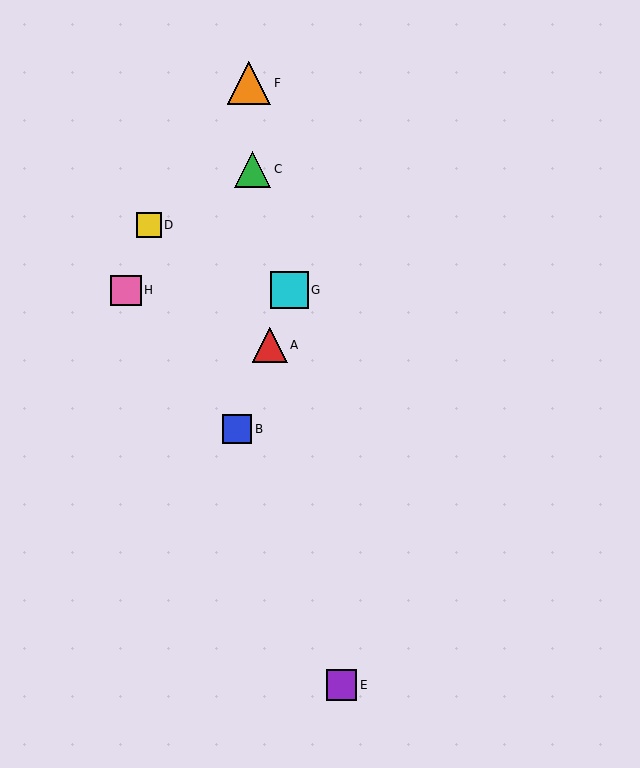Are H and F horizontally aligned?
No, H is at y≈290 and F is at y≈83.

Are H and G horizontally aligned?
Yes, both are at y≈290.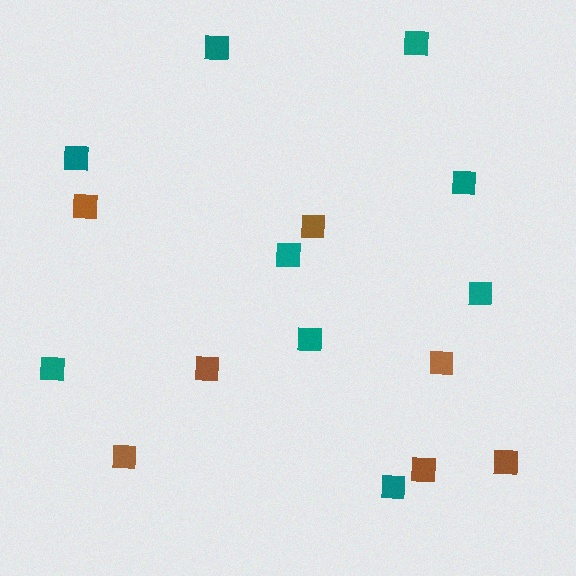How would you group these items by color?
There are 2 groups: one group of brown squares (7) and one group of teal squares (9).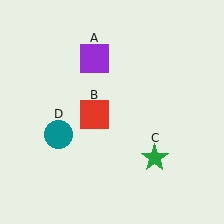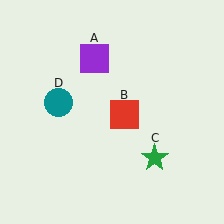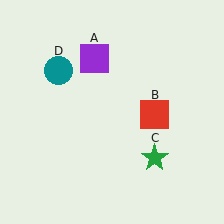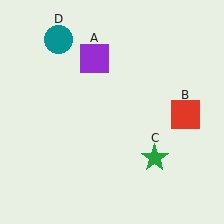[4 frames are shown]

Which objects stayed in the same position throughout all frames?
Purple square (object A) and green star (object C) remained stationary.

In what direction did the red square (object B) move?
The red square (object B) moved right.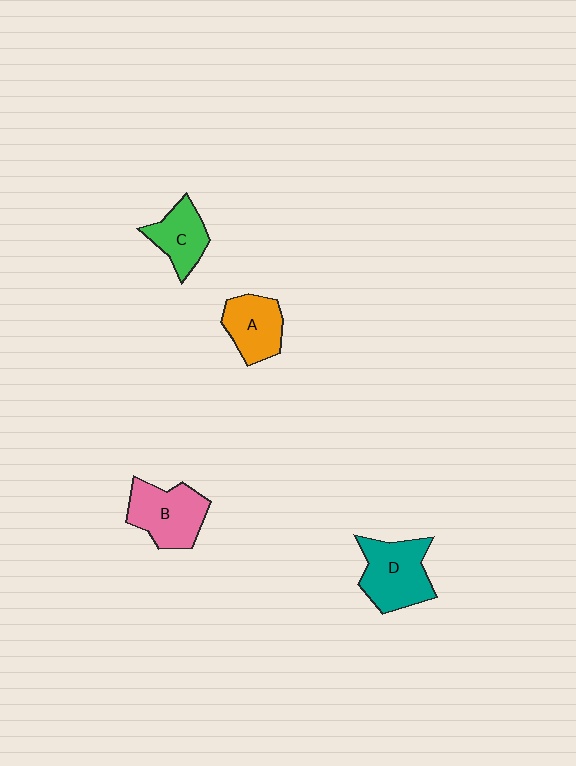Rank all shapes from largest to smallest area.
From largest to smallest: D (teal), B (pink), A (orange), C (green).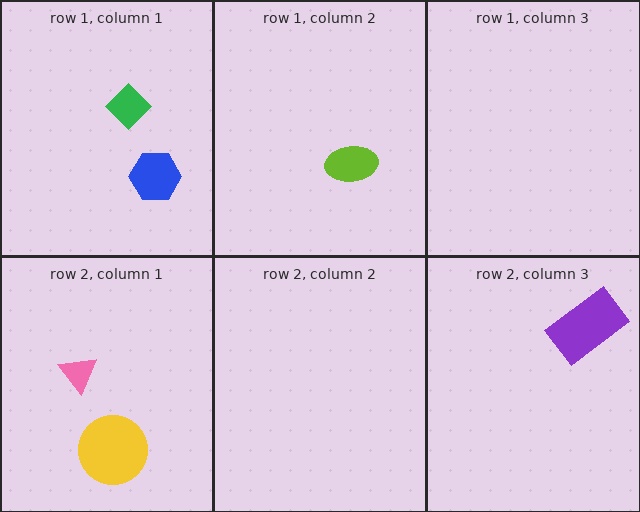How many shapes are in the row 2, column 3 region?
1.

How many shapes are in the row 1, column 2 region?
1.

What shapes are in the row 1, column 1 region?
The green diamond, the blue hexagon.